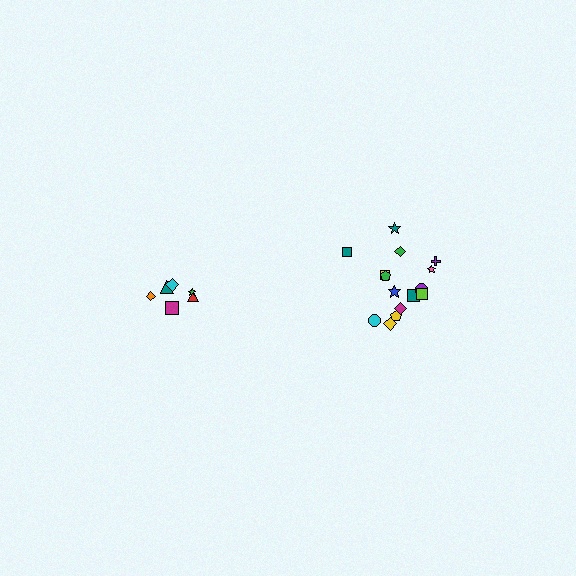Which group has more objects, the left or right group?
The right group.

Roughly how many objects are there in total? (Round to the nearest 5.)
Roughly 20 objects in total.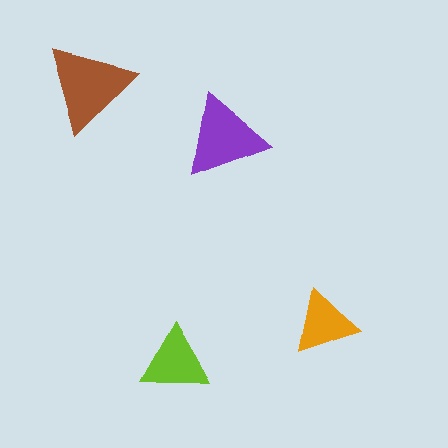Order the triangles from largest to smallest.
the brown one, the purple one, the lime one, the orange one.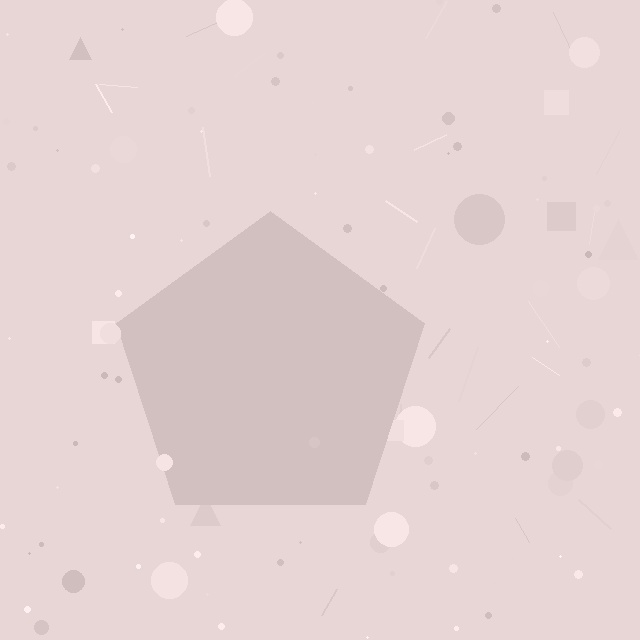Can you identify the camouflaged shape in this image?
The camouflaged shape is a pentagon.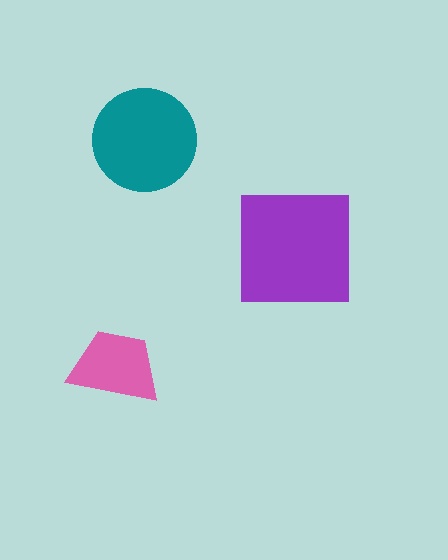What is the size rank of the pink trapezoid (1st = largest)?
3rd.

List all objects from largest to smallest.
The purple square, the teal circle, the pink trapezoid.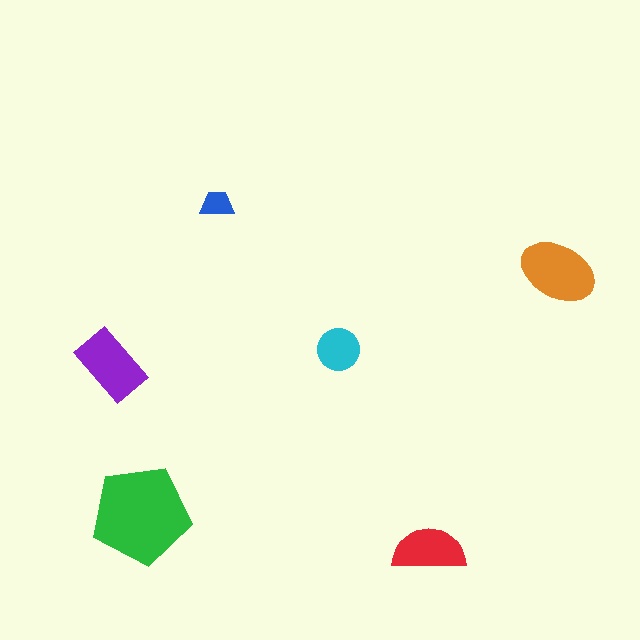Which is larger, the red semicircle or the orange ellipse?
The orange ellipse.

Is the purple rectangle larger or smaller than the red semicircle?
Larger.